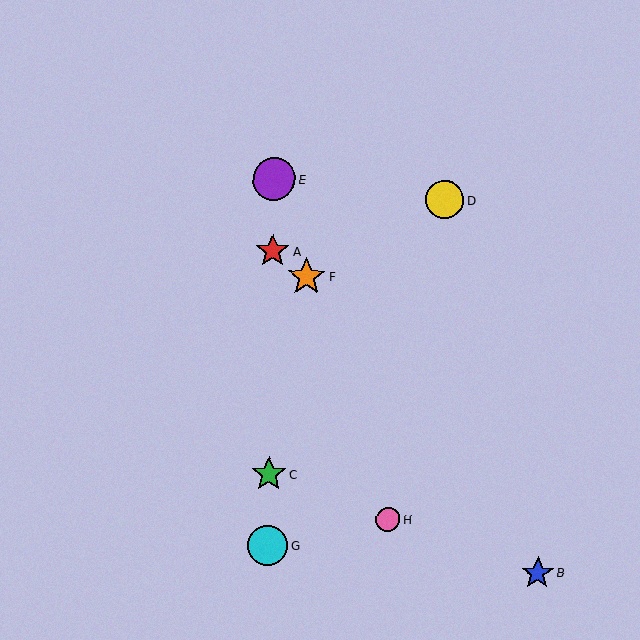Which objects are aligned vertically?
Objects A, C, E, G are aligned vertically.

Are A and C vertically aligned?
Yes, both are at x≈273.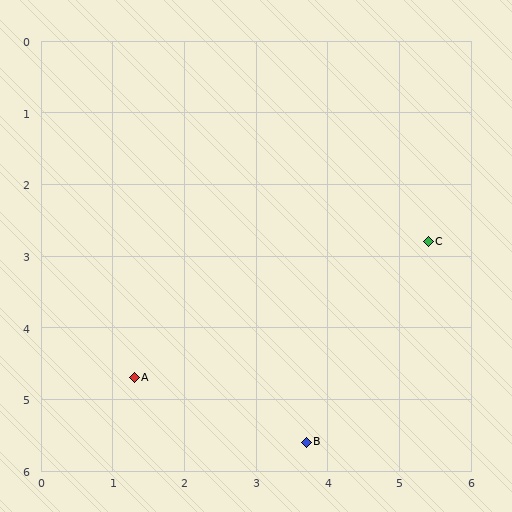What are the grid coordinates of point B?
Point B is at approximately (3.7, 5.6).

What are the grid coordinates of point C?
Point C is at approximately (5.4, 2.8).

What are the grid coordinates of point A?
Point A is at approximately (1.3, 4.7).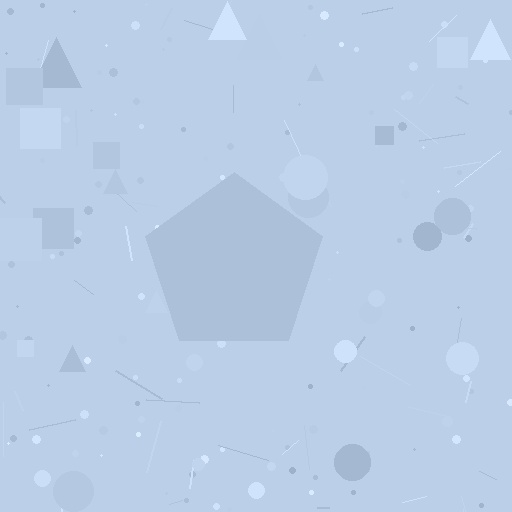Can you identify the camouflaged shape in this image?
The camouflaged shape is a pentagon.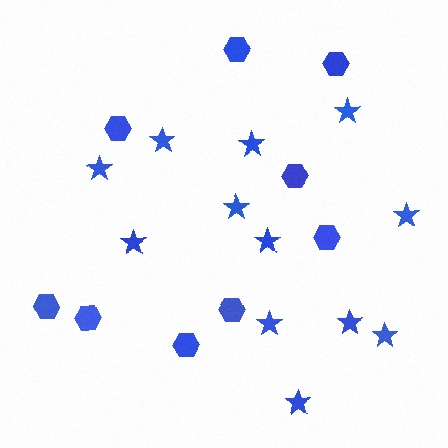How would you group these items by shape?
There are 2 groups: one group of stars (12) and one group of hexagons (9).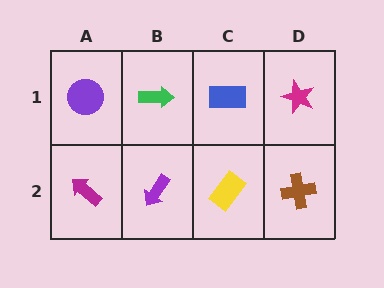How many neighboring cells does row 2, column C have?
3.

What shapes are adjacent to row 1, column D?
A brown cross (row 2, column D), a blue rectangle (row 1, column C).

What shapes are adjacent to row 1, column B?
A purple arrow (row 2, column B), a purple circle (row 1, column A), a blue rectangle (row 1, column C).